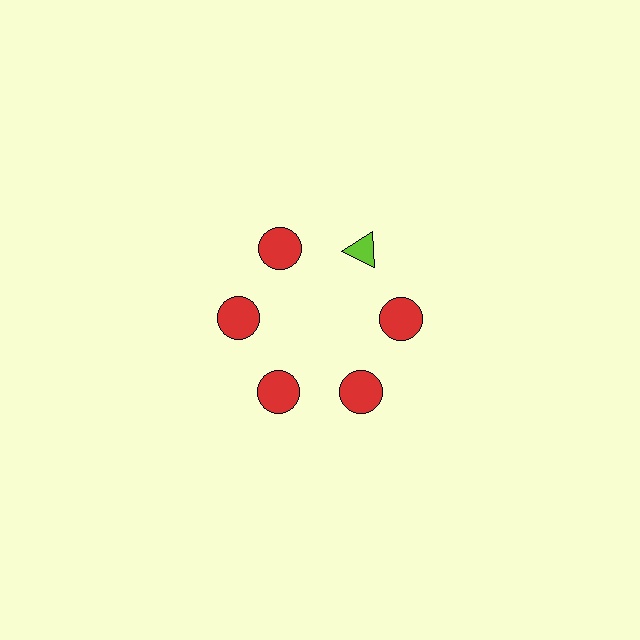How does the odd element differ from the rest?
It differs in both color (lime instead of red) and shape (triangle instead of circle).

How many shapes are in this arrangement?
There are 6 shapes arranged in a ring pattern.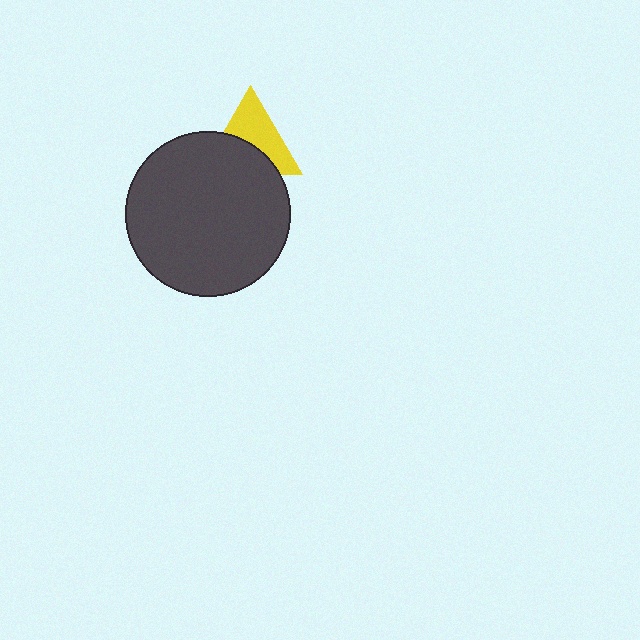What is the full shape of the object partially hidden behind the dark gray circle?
The partially hidden object is a yellow triangle.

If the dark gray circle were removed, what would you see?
You would see the complete yellow triangle.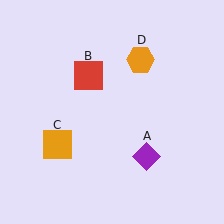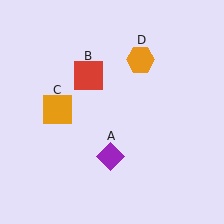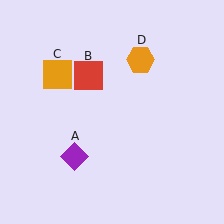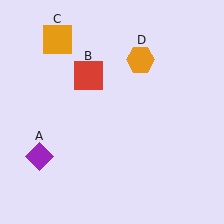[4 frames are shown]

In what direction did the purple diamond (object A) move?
The purple diamond (object A) moved left.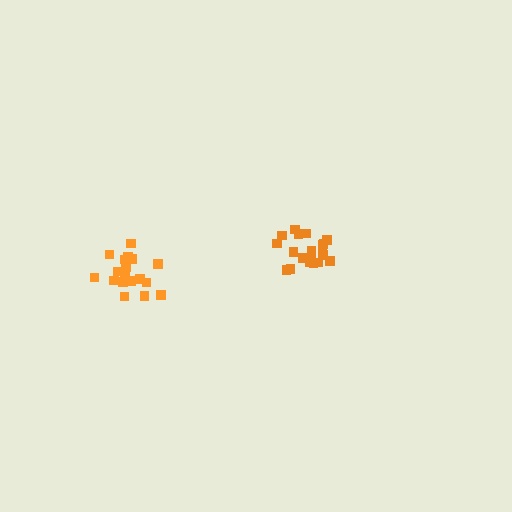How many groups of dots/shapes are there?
There are 2 groups.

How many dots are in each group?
Group 1: 19 dots, Group 2: 18 dots (37 total).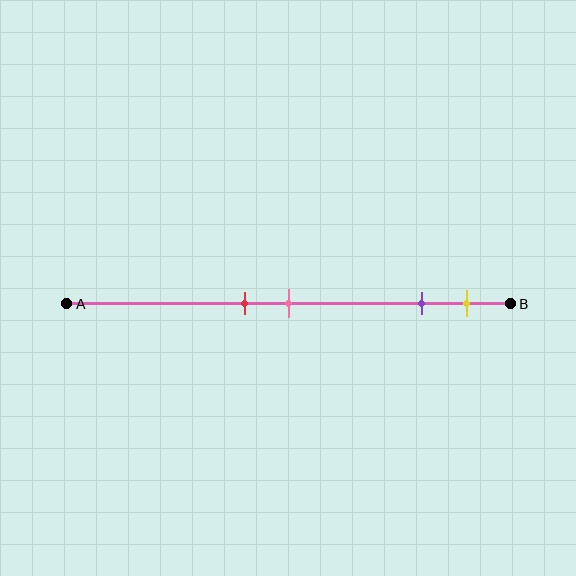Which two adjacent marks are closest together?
The red and pink marks are the closest adjacent pair.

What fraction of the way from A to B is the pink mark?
The pink mark is approximately 50% (0.5) of the way from A to B.